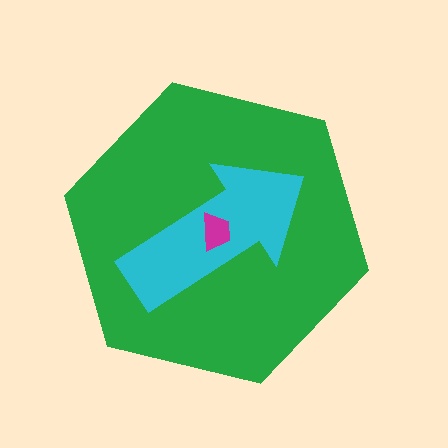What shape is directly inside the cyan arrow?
The magenta trapezoid.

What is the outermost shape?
The green hexagon.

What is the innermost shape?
The magenta trapezoid.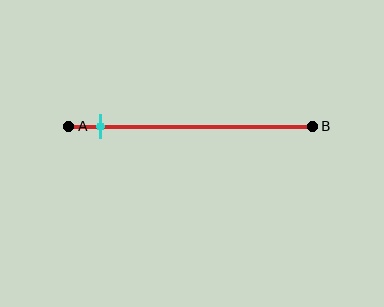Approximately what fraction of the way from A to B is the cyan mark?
The cyan mark is approximately 15% of the way from A to B.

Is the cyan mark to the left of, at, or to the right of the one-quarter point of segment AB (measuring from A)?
The cyan mark is to the left of the one-quarter point of segment AB.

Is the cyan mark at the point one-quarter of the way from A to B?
No, the mark is at about 15% from A, not at the 25% one-quarter point.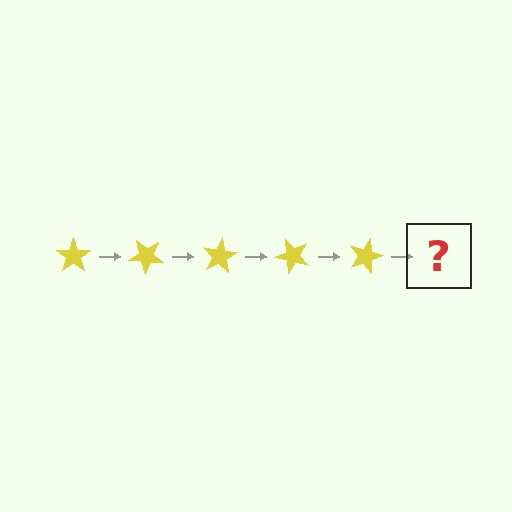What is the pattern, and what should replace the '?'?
The pattern is that the star rotates 40 degrees each step. The '?' should be a yellow star rotated 200 degrees.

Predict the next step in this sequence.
The next step is a yellow star rotated 200 degrees.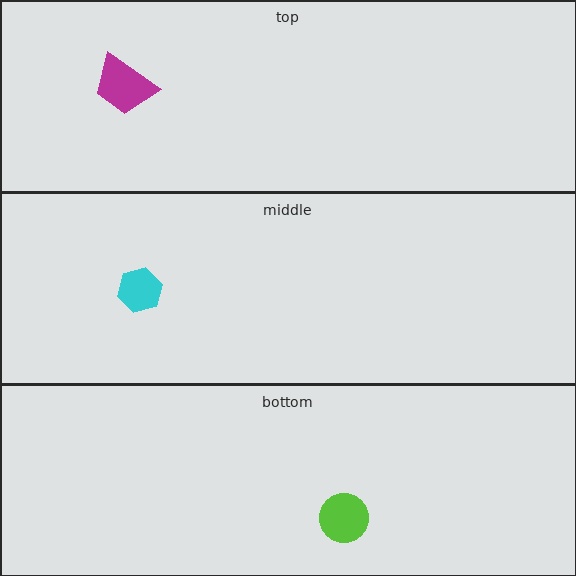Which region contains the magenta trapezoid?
The top region.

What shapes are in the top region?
The magenta trapezoid.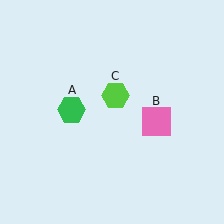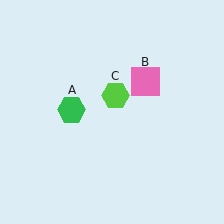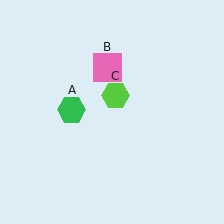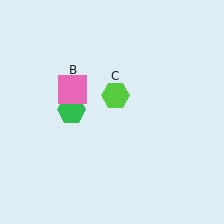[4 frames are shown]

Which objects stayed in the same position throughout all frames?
Green hexagon (object A) and lime hexagon (object C) remained stationary.